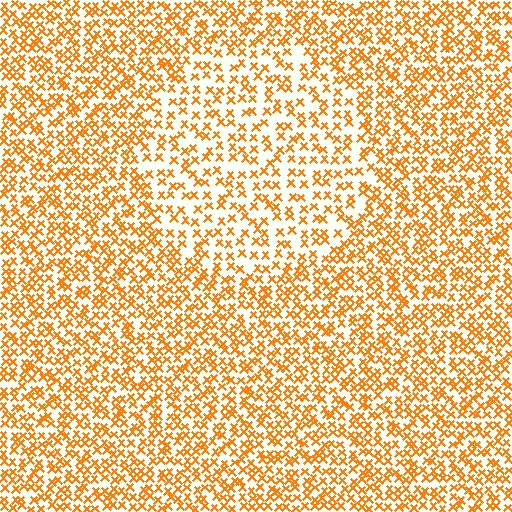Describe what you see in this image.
The image contains small orange elements arranged at two different densities. A circle-shaped region is visible where the elements are less densely packed than the surrounding area.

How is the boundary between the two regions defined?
The boundary is defined by a change in element density (approximately 1.7x ratio). All elements are the same color, size, and shape.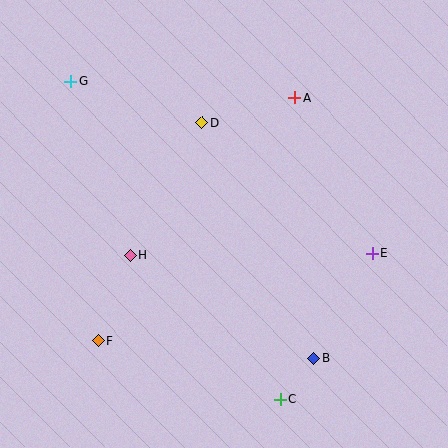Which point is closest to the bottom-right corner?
Point B is closest to the bottom-right corner.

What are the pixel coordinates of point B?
Point B is at (314, 359).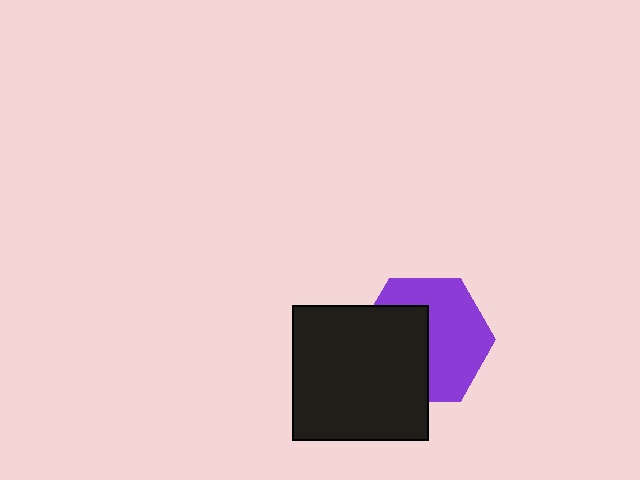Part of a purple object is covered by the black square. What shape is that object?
It is a hexagon.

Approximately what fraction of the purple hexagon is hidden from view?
Roughly 44% of the purple hexagon is hidden behind the black square.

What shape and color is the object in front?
The object in front is a black square.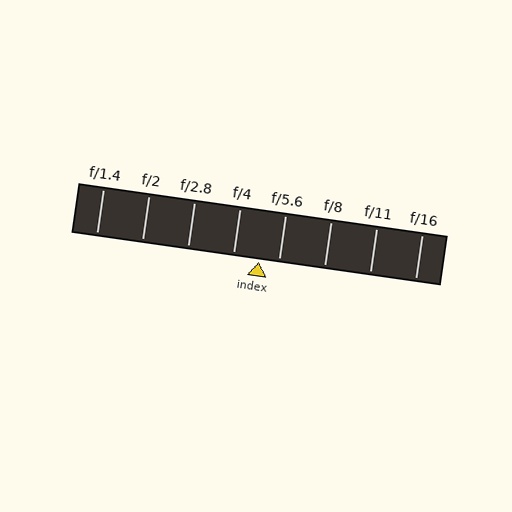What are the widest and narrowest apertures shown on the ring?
The widest aperture shown is f/1.4 and the narrowest is f/16.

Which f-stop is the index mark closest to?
The index mark is closest to f/5.6.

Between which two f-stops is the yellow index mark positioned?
The index mark is between f/4 and f/5.6.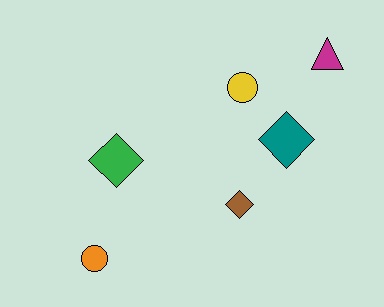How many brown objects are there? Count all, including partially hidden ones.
There is 1 brown object.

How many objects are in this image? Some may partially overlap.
There are 6 objects.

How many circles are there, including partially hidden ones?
There are 2 circles.